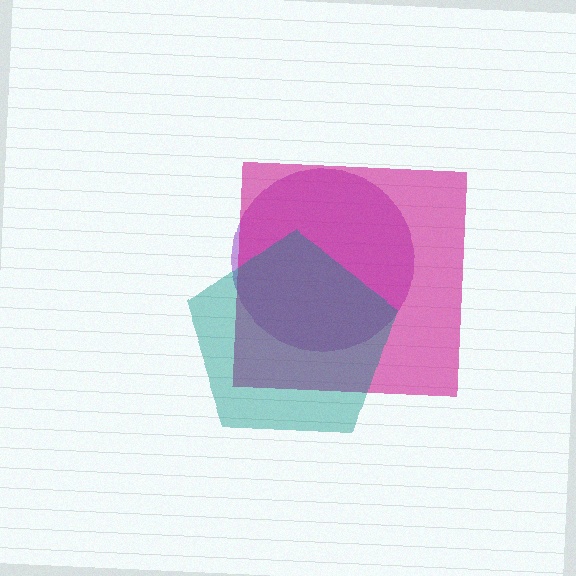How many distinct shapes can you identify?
There are 3 distinct shapes: a purple circle, a magenta square, a teal pentagon.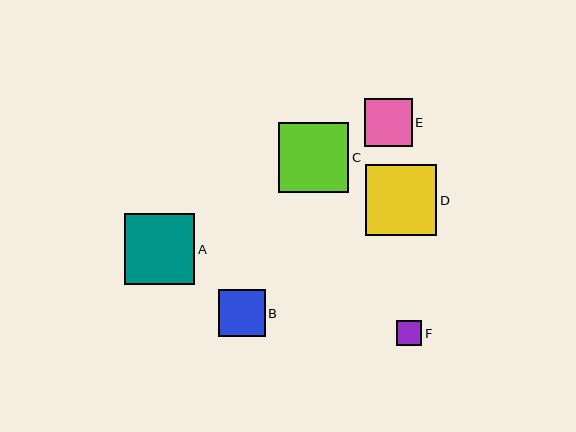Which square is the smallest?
Square F is the smallest with a size of approximately 25 pixels.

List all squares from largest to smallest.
From largest to smallest: D, A, C, E, B, F.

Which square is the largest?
Square D is the largest with a size of approximately 71 pixels.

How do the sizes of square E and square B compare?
Square E and square B are approximately the same size.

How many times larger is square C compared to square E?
Square C is approximately 1.5 times the size of square E.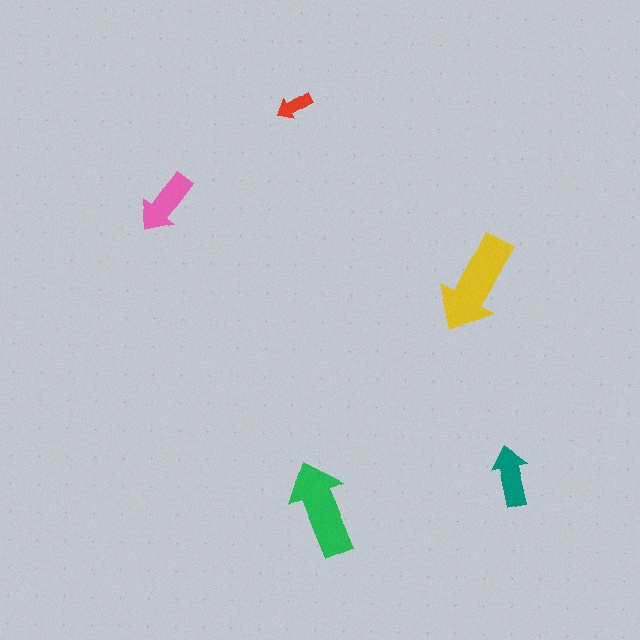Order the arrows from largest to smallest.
the yellow one, the green one, the pink one, the teal one, the red one.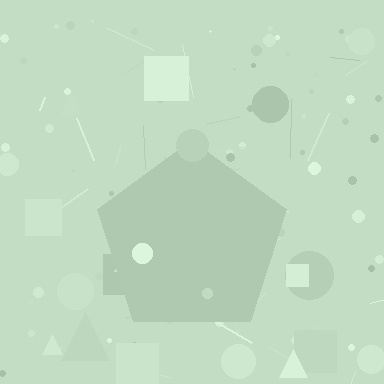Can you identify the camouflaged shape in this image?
The camouflaged shape is a pentagon.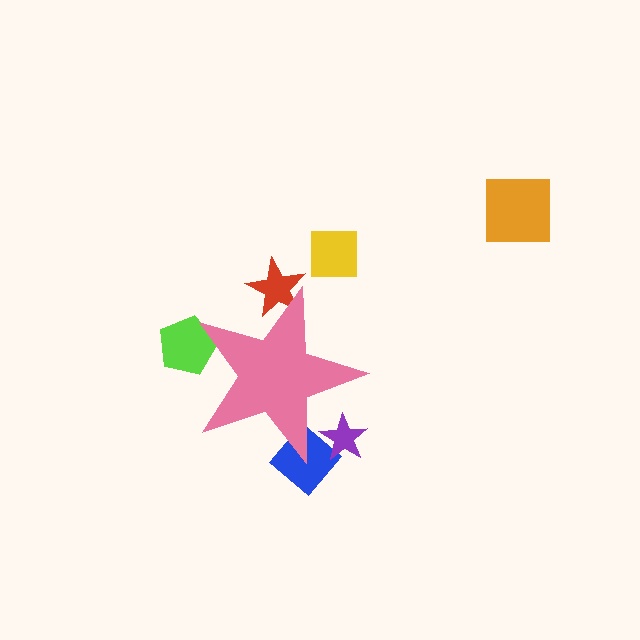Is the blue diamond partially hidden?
Yes, the blue diamond is partially hidden behind the pink star.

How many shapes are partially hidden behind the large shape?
4 shapes are partially hidden.